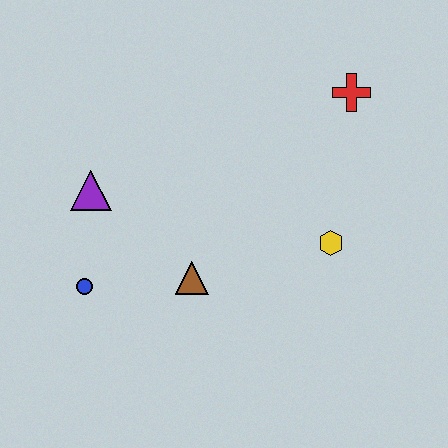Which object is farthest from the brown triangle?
The red cross is farthest from the brown triangle.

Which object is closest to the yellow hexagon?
The brown triangle is closest to the yellow hexagon.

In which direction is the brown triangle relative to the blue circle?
The brown triangle is to the right of the blue circle.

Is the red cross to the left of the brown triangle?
No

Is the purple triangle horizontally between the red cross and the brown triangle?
No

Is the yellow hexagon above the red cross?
No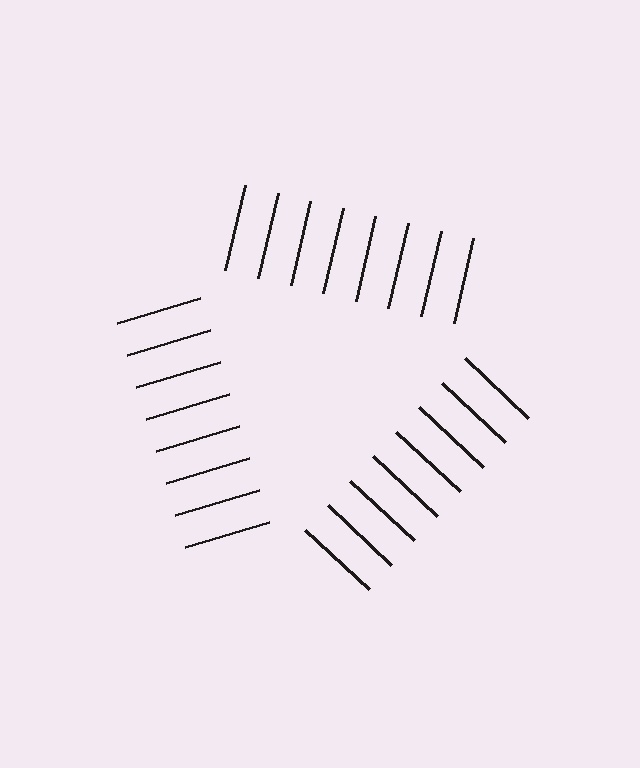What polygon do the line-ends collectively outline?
An illusory triangle — the line segments terminate on its edges but no continuous stroke is drawn.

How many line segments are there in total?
24 — 8 along each of the 3 edges.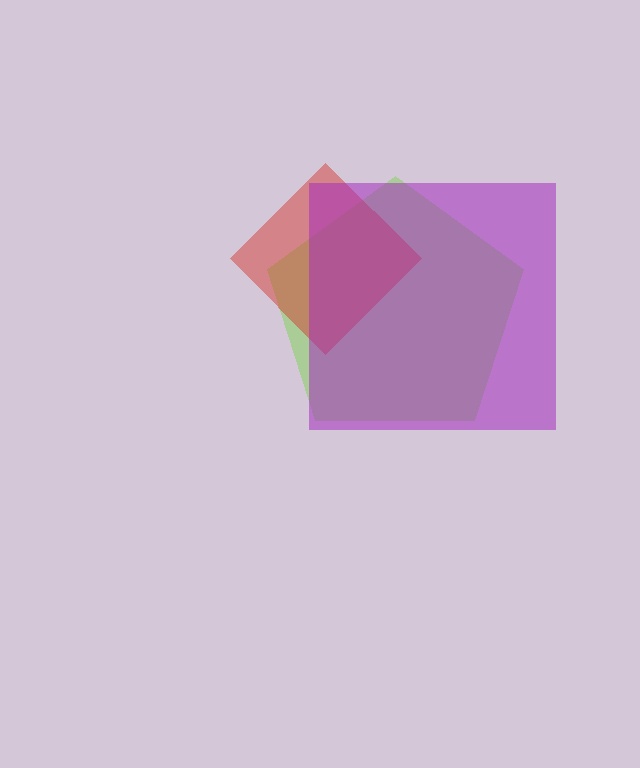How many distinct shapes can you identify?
There are 3 distinct shapes: a lime pentagon, a red diamond, a purple square.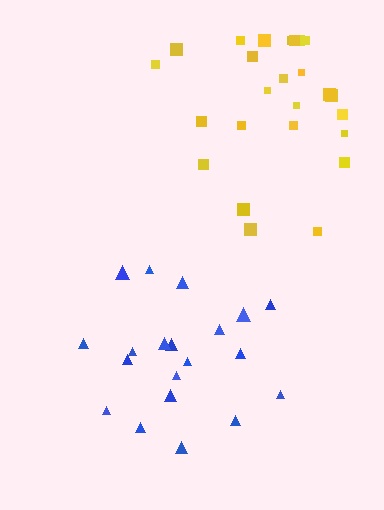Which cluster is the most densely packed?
Yellow.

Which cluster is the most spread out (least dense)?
Blue.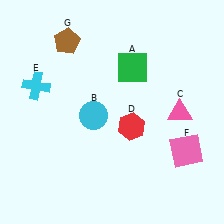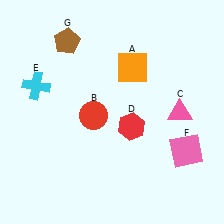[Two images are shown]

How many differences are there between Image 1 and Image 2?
There are 2 differences between the two images.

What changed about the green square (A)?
In Image 1, A is green. In Image 2, it changed to orange.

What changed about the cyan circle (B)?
In Image 1, B is cyan. In Image 2, it changed to red.